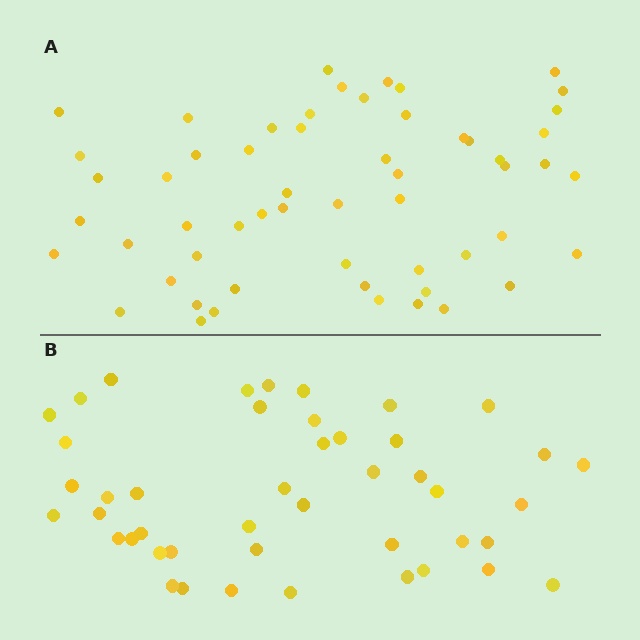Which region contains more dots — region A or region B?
Region A (the top region) has more dots.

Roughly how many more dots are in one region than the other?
Region A has roughly 12 or so more dots than region B.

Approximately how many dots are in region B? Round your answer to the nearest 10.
About 40 dots. (The exact count is 45, which rounds to 40.)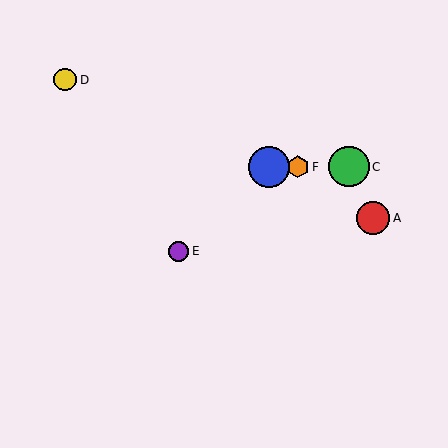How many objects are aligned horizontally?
3 objects (B, C, F) are aligned horizontally.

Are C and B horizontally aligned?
Yes, both are at y≈167.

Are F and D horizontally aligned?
No, F is at y≈167 and D is at y≈80.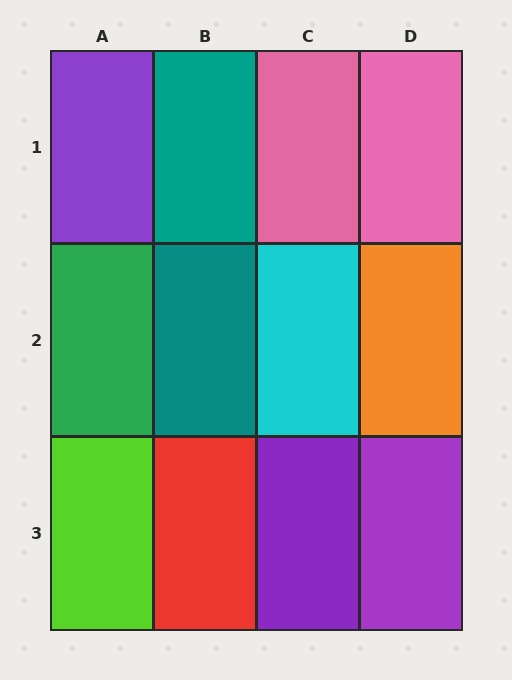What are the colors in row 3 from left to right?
Lime, red, purple, purple.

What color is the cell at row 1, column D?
Pink.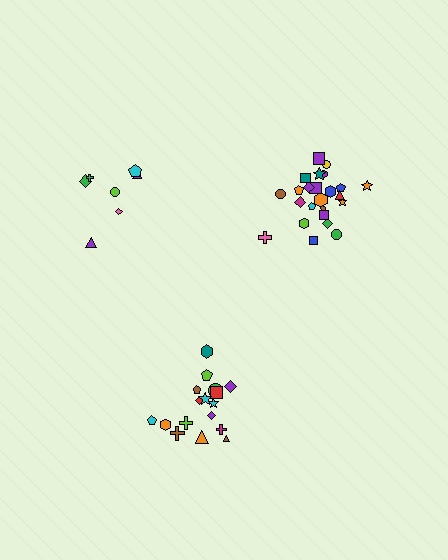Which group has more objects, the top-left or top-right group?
The top-right group.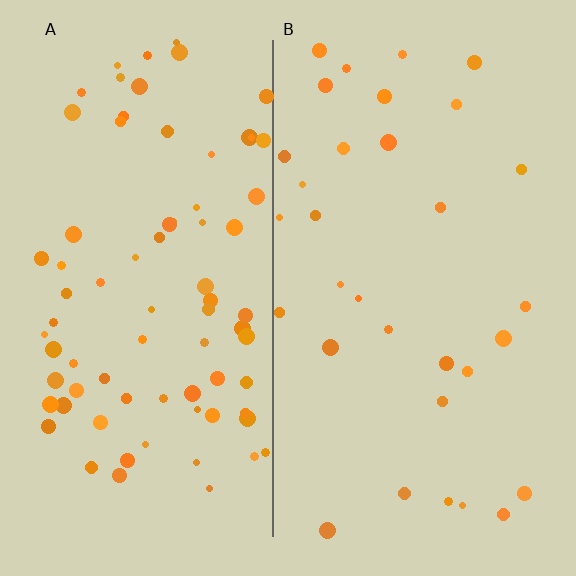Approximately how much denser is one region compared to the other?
Approximately 2.4× — region A over region B.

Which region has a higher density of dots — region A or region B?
A (the left).